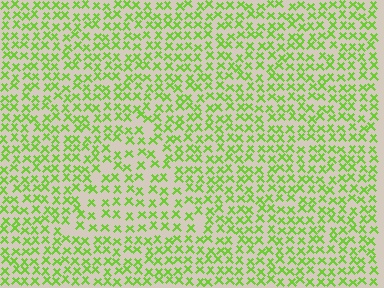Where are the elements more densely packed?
The elements are more densely packed outside the triangle boundary.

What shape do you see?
I see a triangle.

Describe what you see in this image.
The image contains small lime elements arranged at two different densities. A triangle-shaped region is visible where the elements are less densely packed than the surrounding area.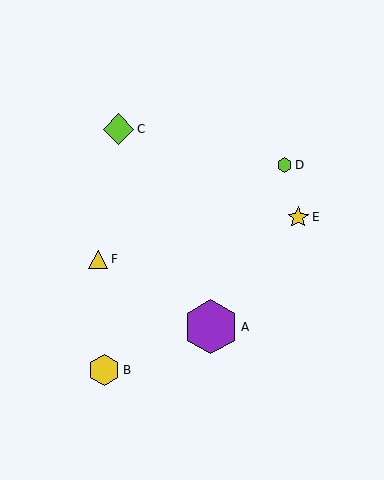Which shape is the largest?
The purple hexagon (labeled A) is the largest.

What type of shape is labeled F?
Shape F is a yellow triangle.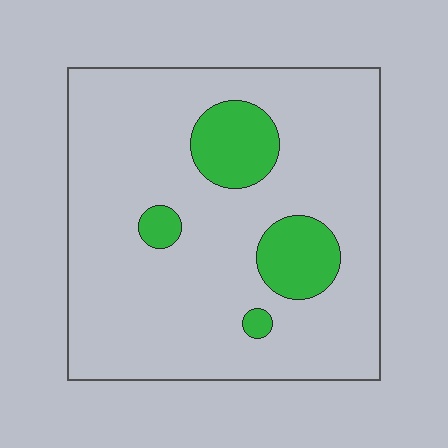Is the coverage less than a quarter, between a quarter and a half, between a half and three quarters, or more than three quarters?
Less than a quarter.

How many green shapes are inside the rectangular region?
4.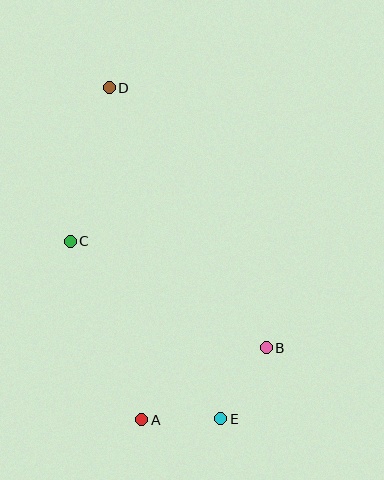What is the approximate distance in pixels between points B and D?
The distance between B and D is approximately 304 pixels.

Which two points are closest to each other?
Points A and E are closest to each other.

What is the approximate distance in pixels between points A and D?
The distance between A and D is approximately 334 pixels.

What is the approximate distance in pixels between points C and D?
The distance between C and D is approximately 158 pixels.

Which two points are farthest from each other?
Points D and E are farthest from each other.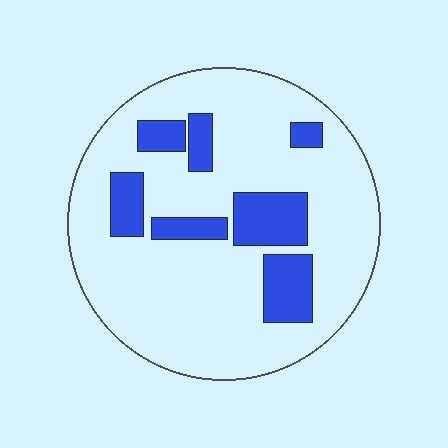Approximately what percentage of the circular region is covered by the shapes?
Approximately 20%.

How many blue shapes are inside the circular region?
7.